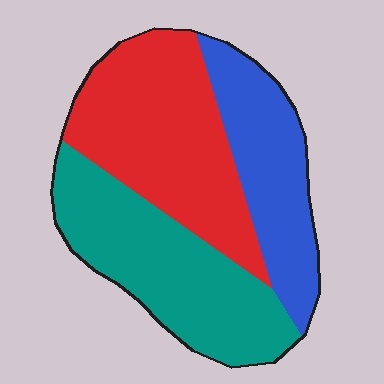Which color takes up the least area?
Blue, at roughly 25%.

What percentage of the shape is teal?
Teal takes up about three eighths (3/8) of the shape.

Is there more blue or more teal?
Teal.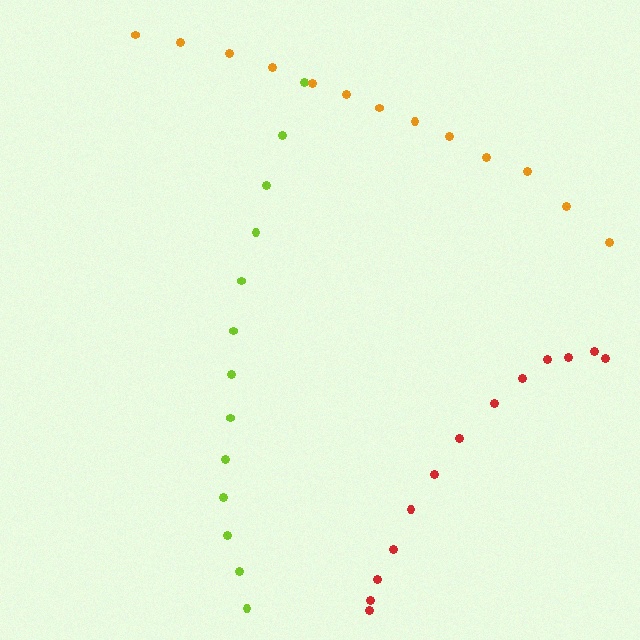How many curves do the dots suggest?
There are 3 distinct paths.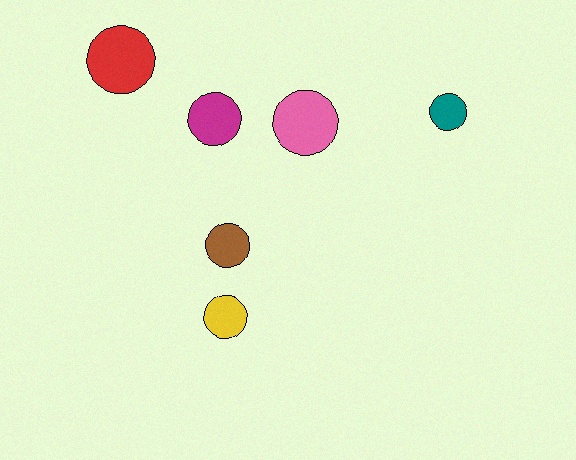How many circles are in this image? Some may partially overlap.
There are 6 circles.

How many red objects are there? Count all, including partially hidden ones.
There is 1 red object.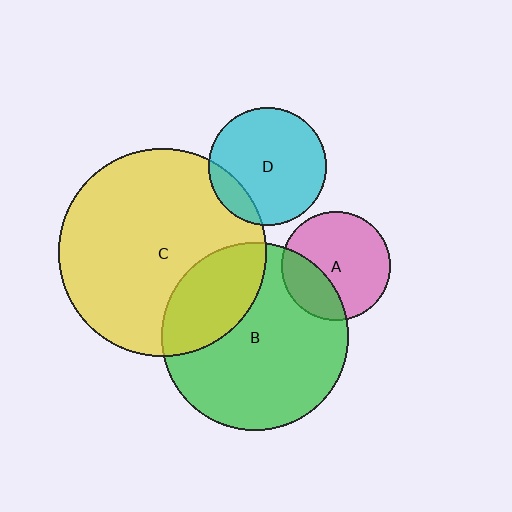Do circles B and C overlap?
Yes.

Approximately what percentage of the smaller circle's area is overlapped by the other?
Approximately 30%.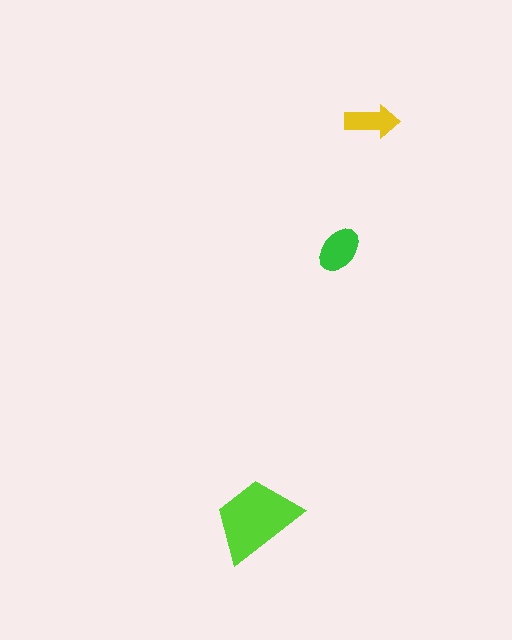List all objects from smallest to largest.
The yellow arrow, the green ellipse, the lime trapezoid.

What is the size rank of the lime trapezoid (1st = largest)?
1st.